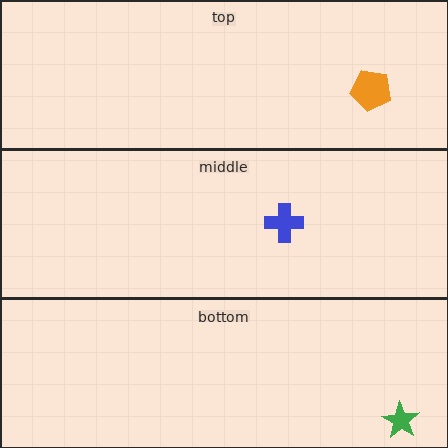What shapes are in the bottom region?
The green star.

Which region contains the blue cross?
The middle region.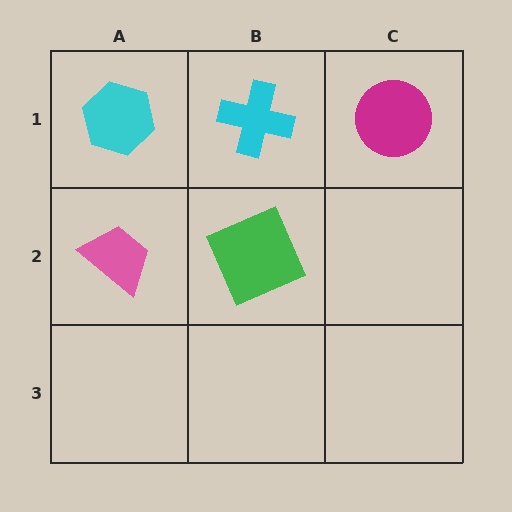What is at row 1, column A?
A cyan hexagon.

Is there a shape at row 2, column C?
No, that cell is empty.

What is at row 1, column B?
A cyan cross.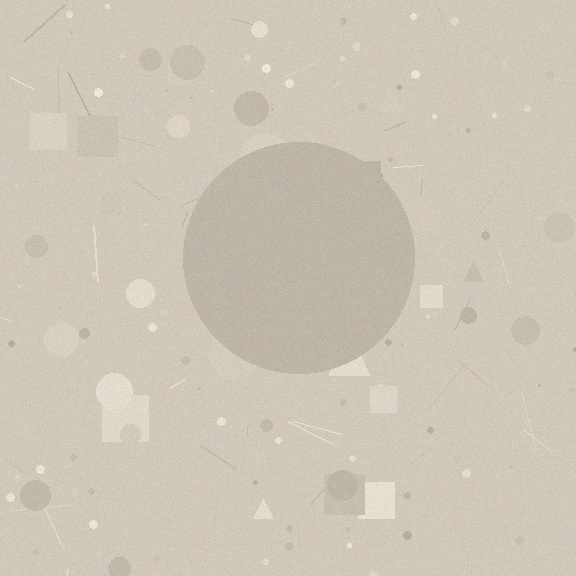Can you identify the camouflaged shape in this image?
The camouflaged shape is a circle.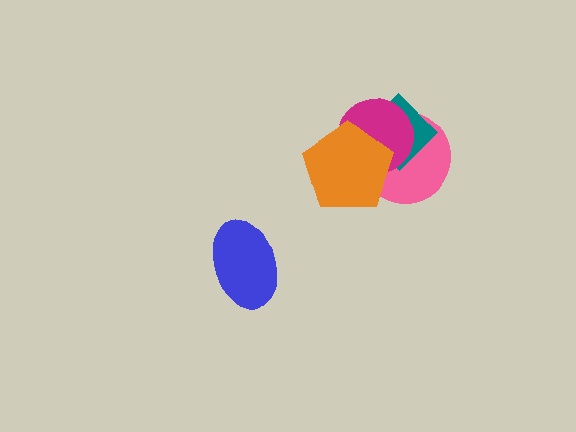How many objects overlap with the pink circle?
3 objects overlap with the pink circle.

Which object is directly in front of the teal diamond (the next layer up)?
The magenta circle is directly in front of the teal diamond.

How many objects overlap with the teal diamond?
3 objects overlap with the teal diamond.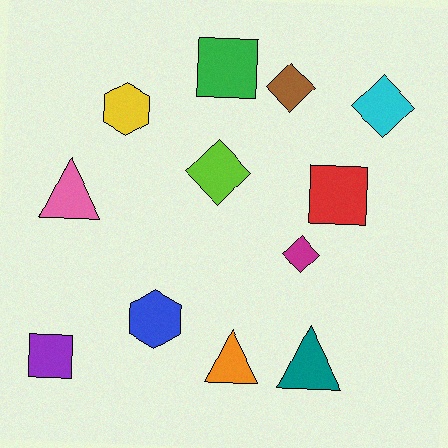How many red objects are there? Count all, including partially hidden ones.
There is 1 red object.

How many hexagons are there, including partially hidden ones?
There are 2 hexagons.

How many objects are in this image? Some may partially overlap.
There are 12 objects.